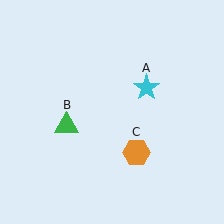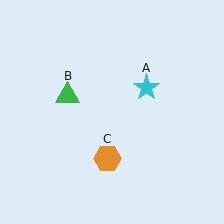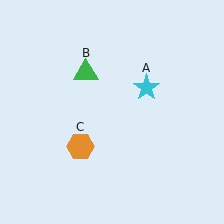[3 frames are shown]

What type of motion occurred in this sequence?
The green triangle (object B), orange hexagon (object C) rotated clockwise around the center of the scene.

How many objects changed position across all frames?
2 objects changed position: green triangle (object B), orange hexagon (object C).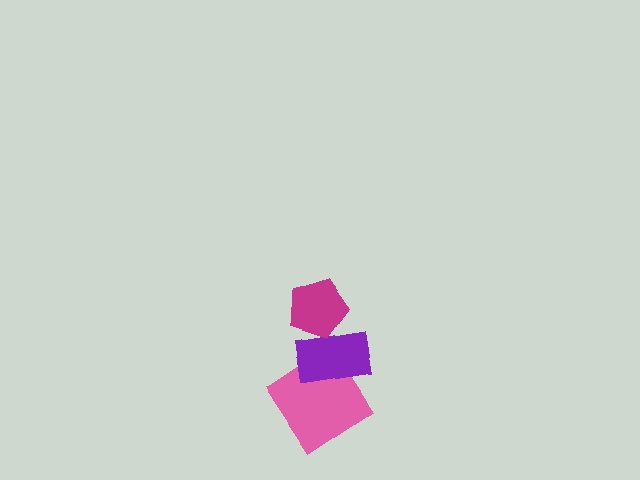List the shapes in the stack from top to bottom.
From top to bottom: the magenta pentagon, the purple rectangle, the pink diamond.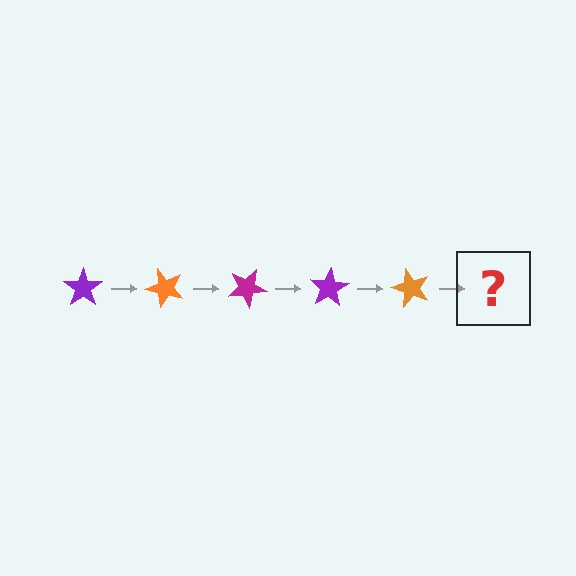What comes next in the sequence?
The next element should be a magenta star, rotated 250 degrees from the start.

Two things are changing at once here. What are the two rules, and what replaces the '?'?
The two rules are that it rotates 50 degrees each step and the color cycles through purple, orange, and magenta. The '?' should be a magenta star, rotated 250 degrees from the start.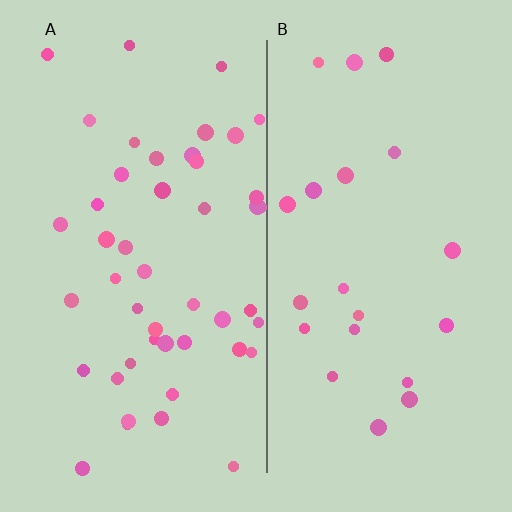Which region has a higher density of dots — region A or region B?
A (the left).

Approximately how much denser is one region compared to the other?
Approximately 2.2× — region A over region B.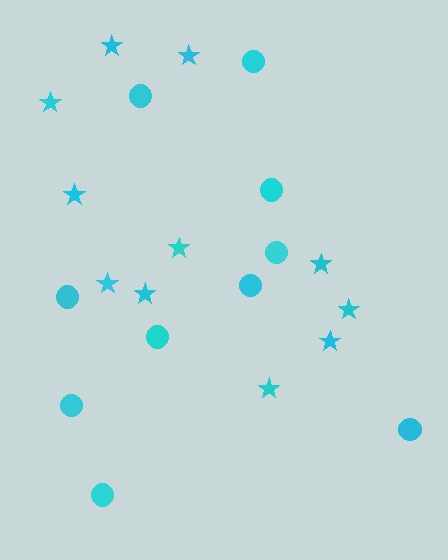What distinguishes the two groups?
There are 2 groups: one group of stars (11) and one group of circles (10).